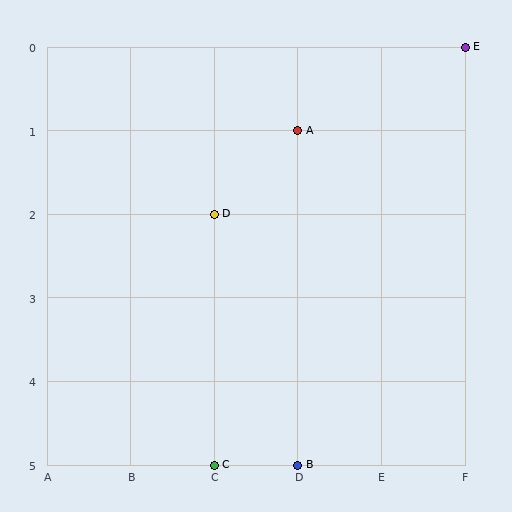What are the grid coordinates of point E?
Point E is at grid coordinates (F, 0).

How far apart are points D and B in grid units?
Points D and B are 1 column and 3 rows apart (about 3.2 grid units diagonally).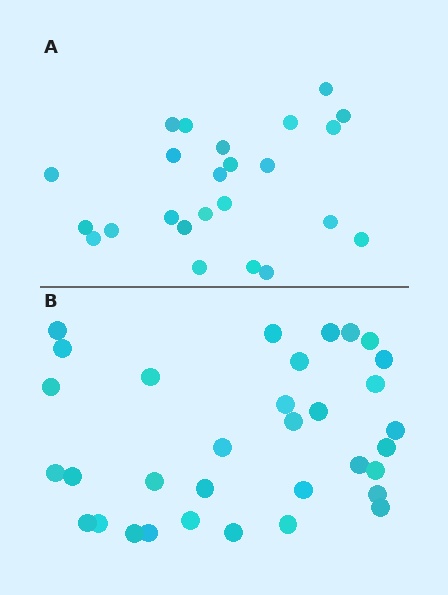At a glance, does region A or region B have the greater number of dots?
Region B (the bottom region) has more dots.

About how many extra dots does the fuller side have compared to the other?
Region B has roughly 8 or so more dots than region A.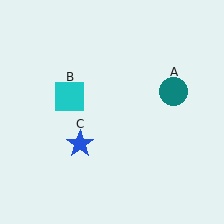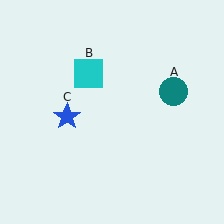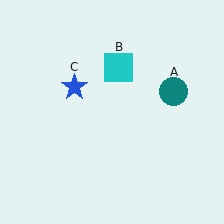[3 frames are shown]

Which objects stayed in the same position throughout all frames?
Teal circle (object A) remained stationary.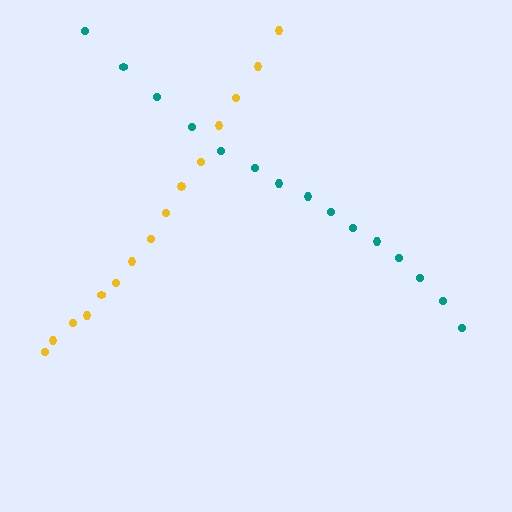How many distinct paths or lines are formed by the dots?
There are 2 distinct paths.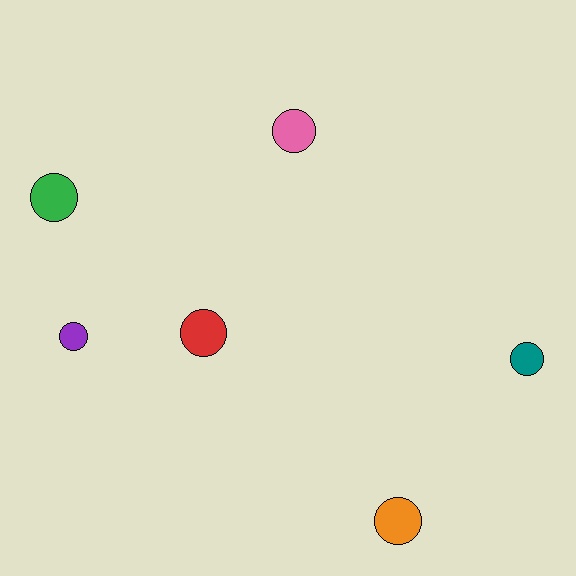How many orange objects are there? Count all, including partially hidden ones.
There is 1 orange object.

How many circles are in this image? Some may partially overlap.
There are 6 circles.